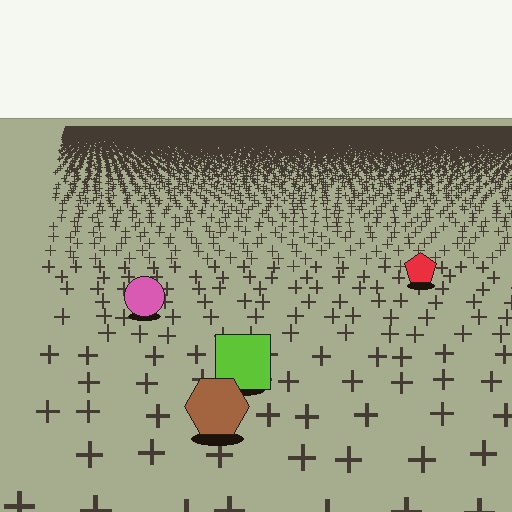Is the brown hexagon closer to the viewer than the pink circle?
Yes. The brown hexagon is closer — you can tell from the texture gradient: the ground texture is coarser near it.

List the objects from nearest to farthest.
From nearest to farthest: the brown hexagon, the lime square, the pink circle, the red pentagon.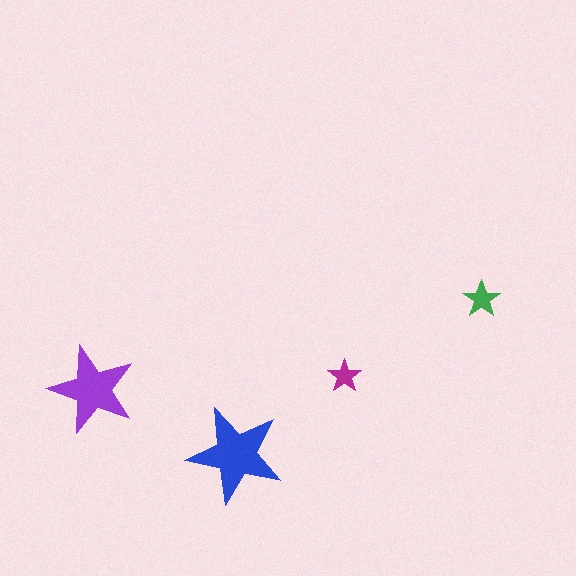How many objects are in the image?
There are 4 objects in the image.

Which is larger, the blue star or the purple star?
The blue one.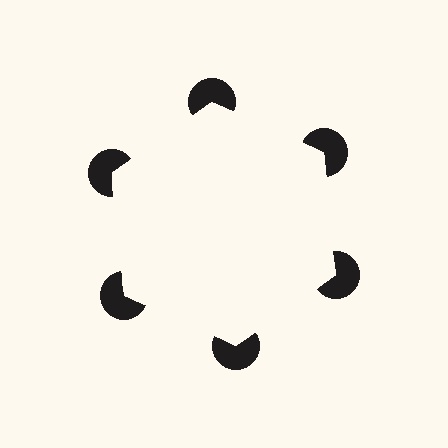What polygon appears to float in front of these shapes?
An illusory hexagon — its edges are inferred from the aligned wedge cuts in the pac-man discs, not physically drawn.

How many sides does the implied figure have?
6 sides.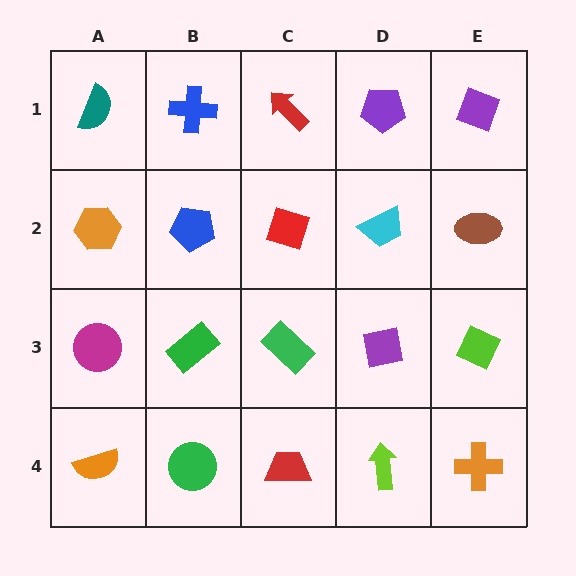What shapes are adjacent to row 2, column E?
A purple diamond (row 1, column E), a lime diamond (row 3, column E), a cyan trapezoid (row 2, column D).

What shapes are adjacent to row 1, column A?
An orange hexagon (row 2, column A), a blue cross (row 1, column B).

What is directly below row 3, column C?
A red trapezoid.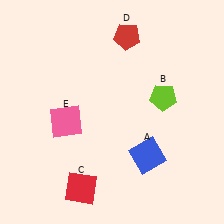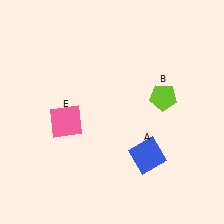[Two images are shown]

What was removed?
The red pentagon (D), the red square (C) were removed in Image 2.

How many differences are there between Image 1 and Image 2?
There are 2 differences between the two images.